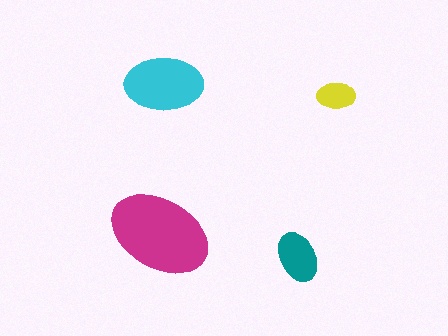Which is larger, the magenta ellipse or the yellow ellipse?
The magenta one.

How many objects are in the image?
There are 4 objects in the image.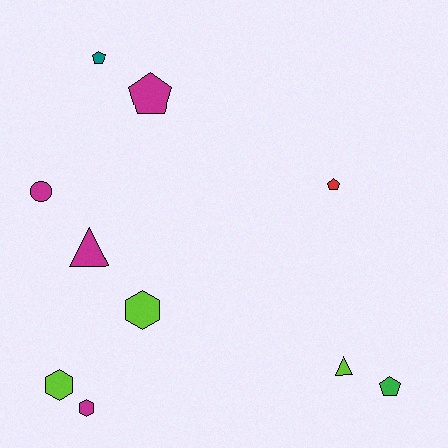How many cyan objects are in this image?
There are no cyan objects.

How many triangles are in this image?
There are 2 triangles.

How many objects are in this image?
There are 10 objects.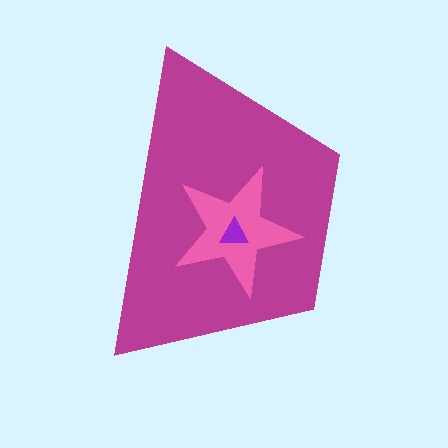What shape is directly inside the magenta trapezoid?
The pink star.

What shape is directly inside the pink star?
The purple triangle.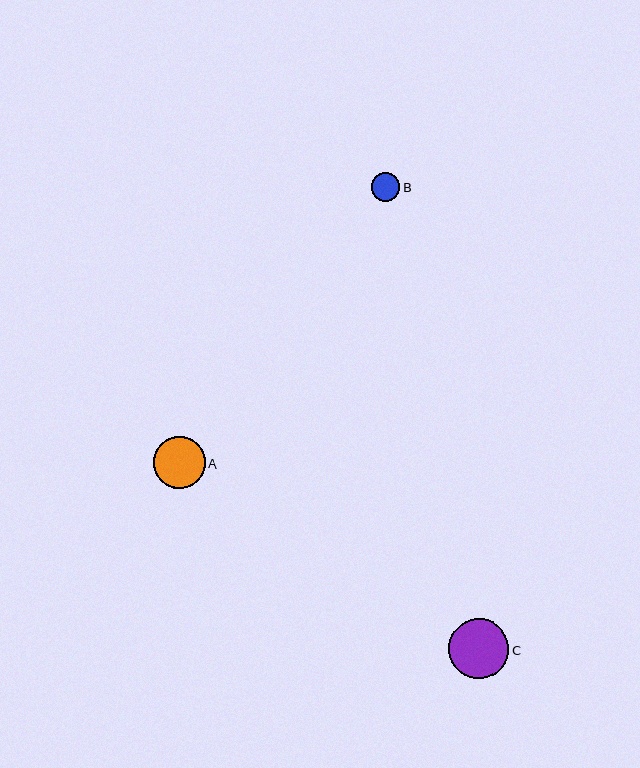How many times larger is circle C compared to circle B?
Circle C is approximately 2.1 times the size of circle B.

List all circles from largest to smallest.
From largest to smallest: C, A, B.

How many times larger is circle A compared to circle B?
Circle A is approximately 1.8 times the size of circle B.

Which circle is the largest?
Circle C is the largest with a size of approximately 60 pixels.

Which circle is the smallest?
Circle B is the smallest with a size of approximately 29 pixels.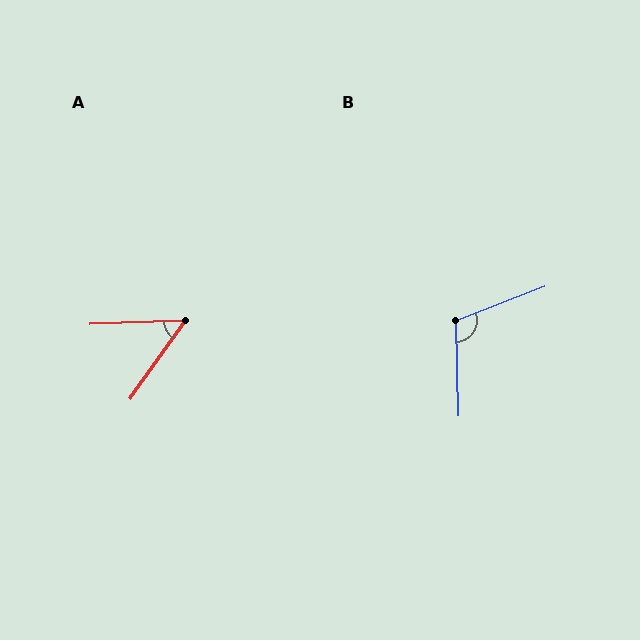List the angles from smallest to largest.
A (53°), B (109°).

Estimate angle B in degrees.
Approximately 109 degrees.